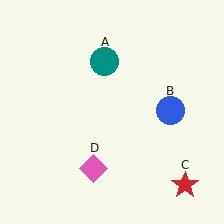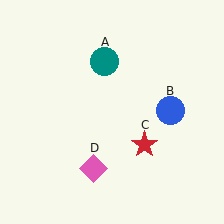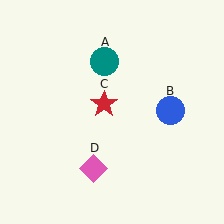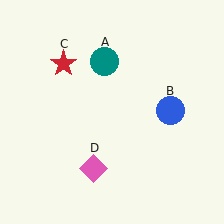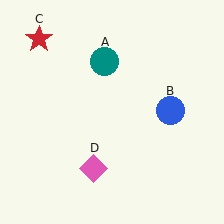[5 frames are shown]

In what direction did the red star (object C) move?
The red star (object C) moved up and to the left.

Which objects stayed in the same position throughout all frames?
Teal circle (object A) and blue circle (object B) and pink diamond (object D) remained stationary.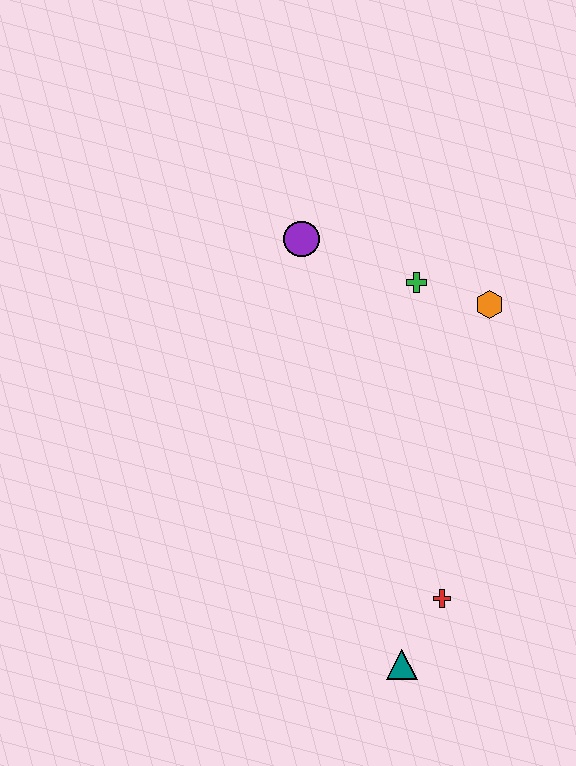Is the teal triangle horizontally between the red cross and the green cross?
No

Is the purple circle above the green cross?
Yes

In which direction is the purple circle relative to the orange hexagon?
The purple circle is to the left of the orange hexagon.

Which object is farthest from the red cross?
The purple circle is farthest from the red cross.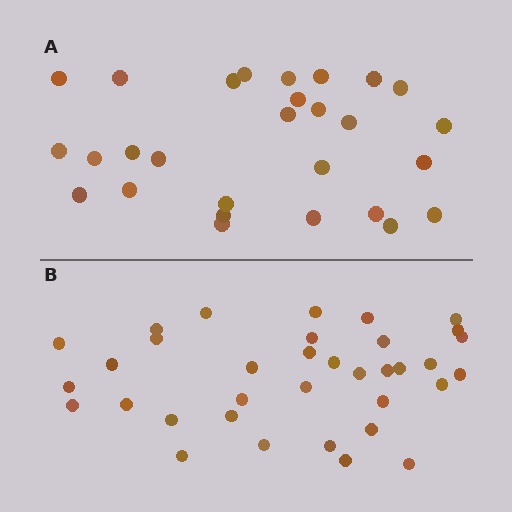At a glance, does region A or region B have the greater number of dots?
Region B (the bottom region) has more dots.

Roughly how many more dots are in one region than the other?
Region B has roughly 8 or so more dots than region A.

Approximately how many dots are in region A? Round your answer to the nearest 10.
About 30 dots. (The exact count is 28, which rounds to 30.)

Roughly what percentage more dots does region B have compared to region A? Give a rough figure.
About 25% more.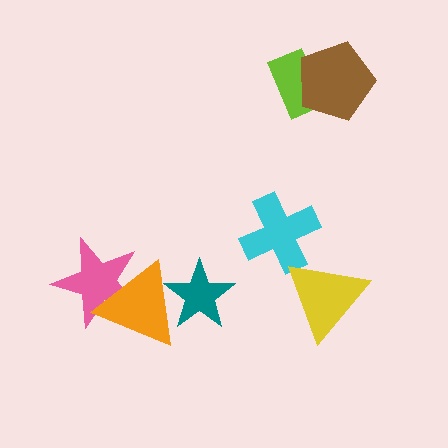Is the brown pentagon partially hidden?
No, no other shape covers it.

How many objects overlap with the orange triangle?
2 objects overlap with the orange triangle.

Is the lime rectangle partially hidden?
Yes, it is partially covered by another shape.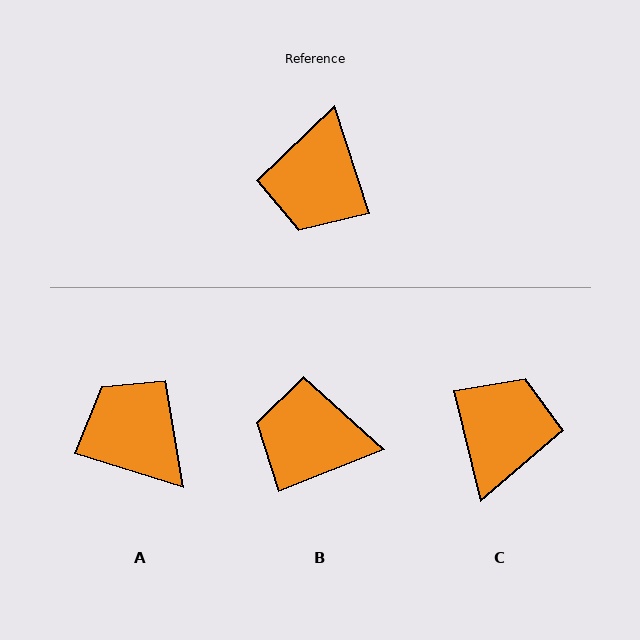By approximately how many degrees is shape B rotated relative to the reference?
Approximately 86 degrees clockwise.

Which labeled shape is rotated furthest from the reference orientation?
C, about 176 degrees away.